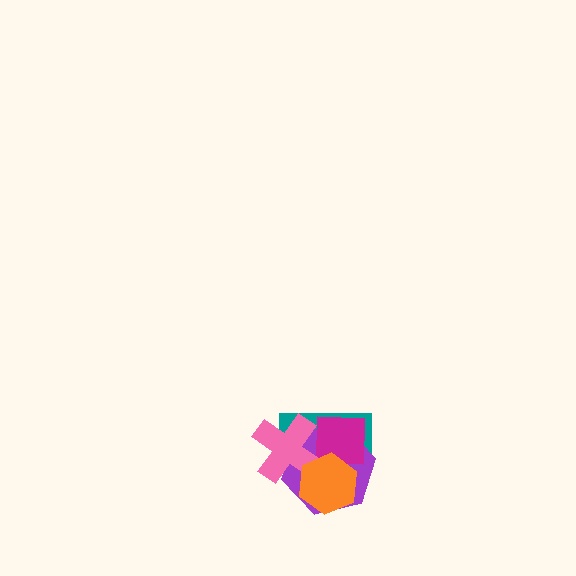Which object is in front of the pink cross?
The orange hexagon is in front of the pink cross.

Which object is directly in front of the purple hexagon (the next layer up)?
The magenta square is directly in front of the purple hexagon.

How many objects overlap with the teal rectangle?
4 objects overlap with the teal rectangle.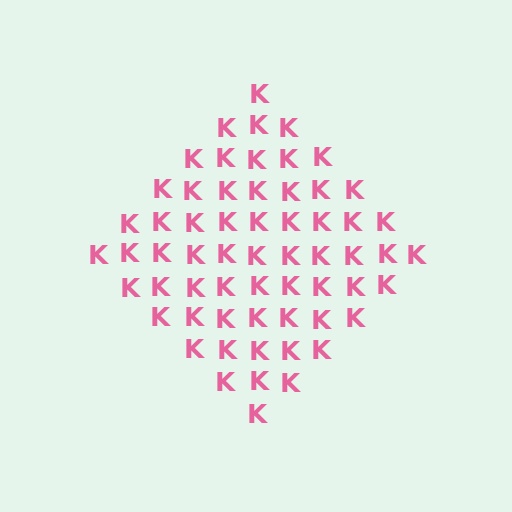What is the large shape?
The large shape is a diamond.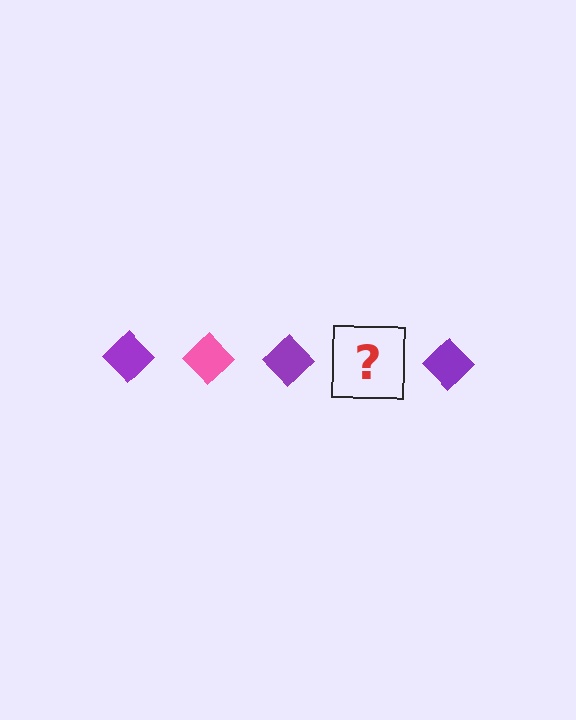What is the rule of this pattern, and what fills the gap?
The rule is that the pattern cycles through purple, pink diamonds. The gap should be filled with a pink diamond.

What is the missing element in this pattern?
The missing element is a pink diamond.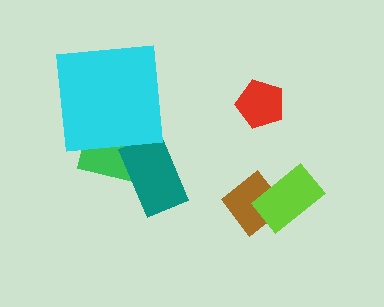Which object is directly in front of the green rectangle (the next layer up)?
The teal rectangle is directly in front of the green rectangle.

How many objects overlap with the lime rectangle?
1 object overlaps with the lime rectangle.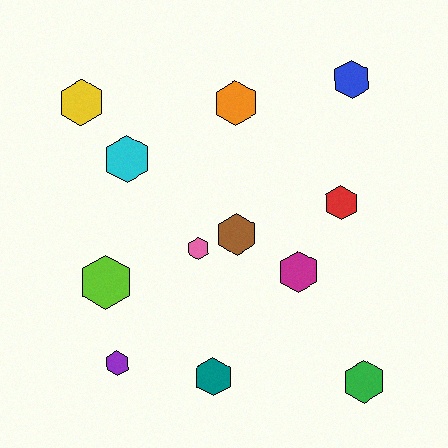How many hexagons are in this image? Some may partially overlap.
There are 12 hexagons.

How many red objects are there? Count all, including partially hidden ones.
There is 1 red object.